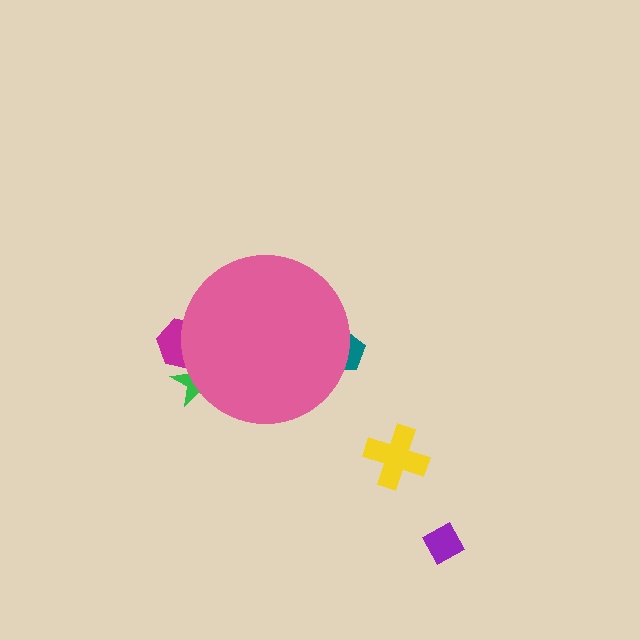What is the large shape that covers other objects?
A pink circle.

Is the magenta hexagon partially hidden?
Yes, the magenta hexagon is partially hidden behind the pink circle.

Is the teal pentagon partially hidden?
Yes, the teal pentagon is partially hidden behind the pink circle.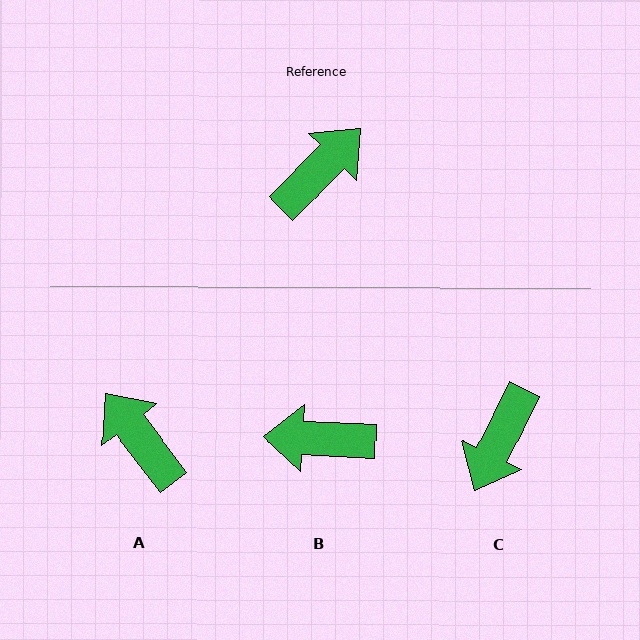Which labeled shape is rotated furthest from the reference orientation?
C, about 161 degrees away.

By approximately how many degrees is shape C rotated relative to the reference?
Approximately 161 degrees clockwise.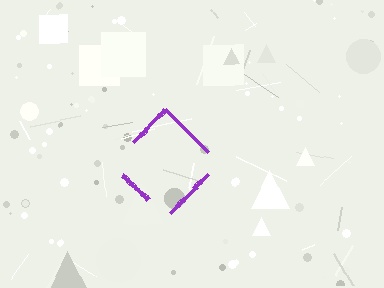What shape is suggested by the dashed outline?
The dashed outline suggests a diamond.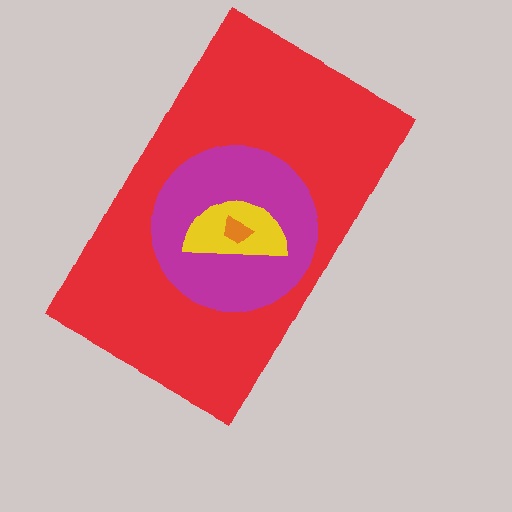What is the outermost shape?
The red rectangle.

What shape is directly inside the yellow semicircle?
The orange trapezoid.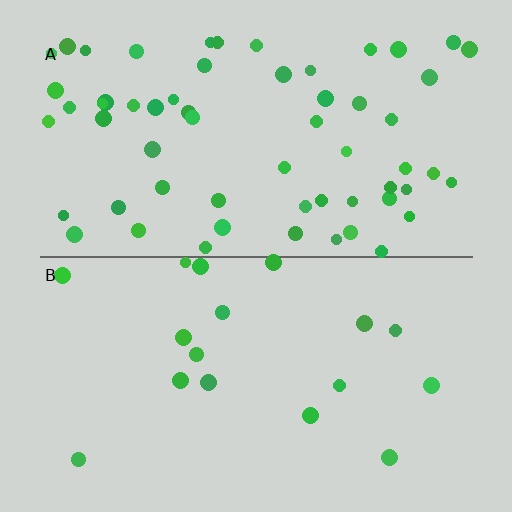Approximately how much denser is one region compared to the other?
Approximately 3.4× — region A over region B.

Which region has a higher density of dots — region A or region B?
A (the top).